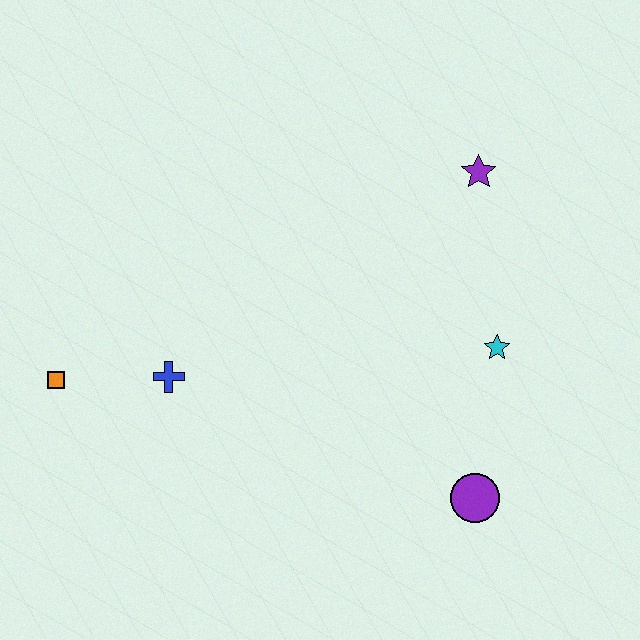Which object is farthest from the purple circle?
The orange square is farthest from the purple circle.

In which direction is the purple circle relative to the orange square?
The purple circle is to the right of the orange square.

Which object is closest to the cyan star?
The purple circle is closest to the cyan star.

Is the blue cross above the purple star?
No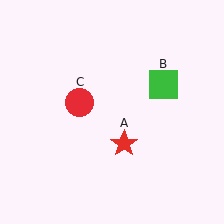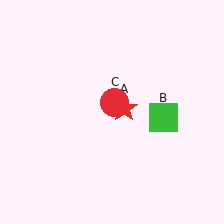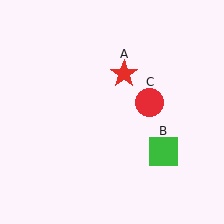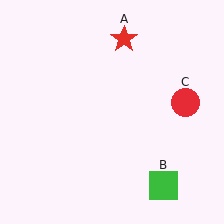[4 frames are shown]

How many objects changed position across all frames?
3 objects changed position: red star (object A), green square (object B), red circle (object C).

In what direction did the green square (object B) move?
The green square (object B) moved down.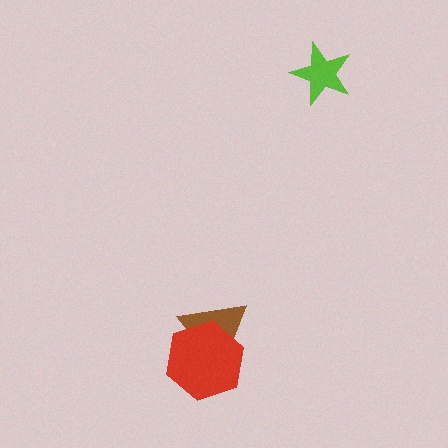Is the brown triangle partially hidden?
Yes, it is partially covered by another shape.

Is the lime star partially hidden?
No, no other shape covers it.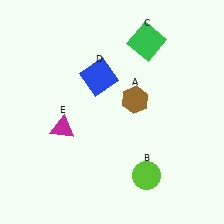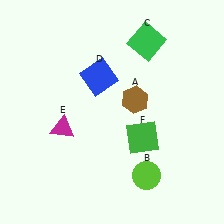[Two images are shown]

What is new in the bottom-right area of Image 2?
A green square (F) was added in the bottom-right area of Image 2.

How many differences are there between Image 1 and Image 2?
There is 1 difference between the two images.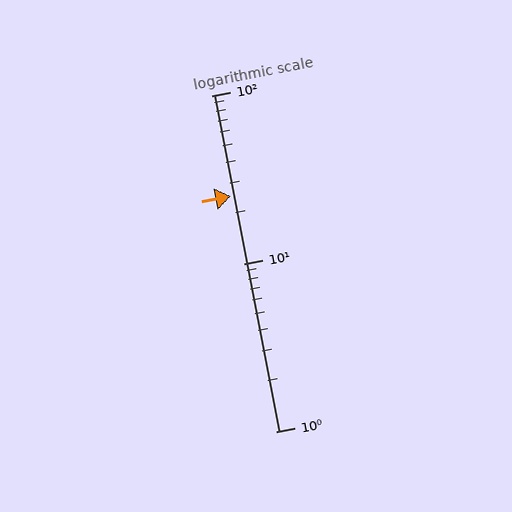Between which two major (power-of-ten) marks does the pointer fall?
The pointer is between 10 and 100.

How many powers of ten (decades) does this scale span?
The scale spans 2 decades, from 1 to 100.